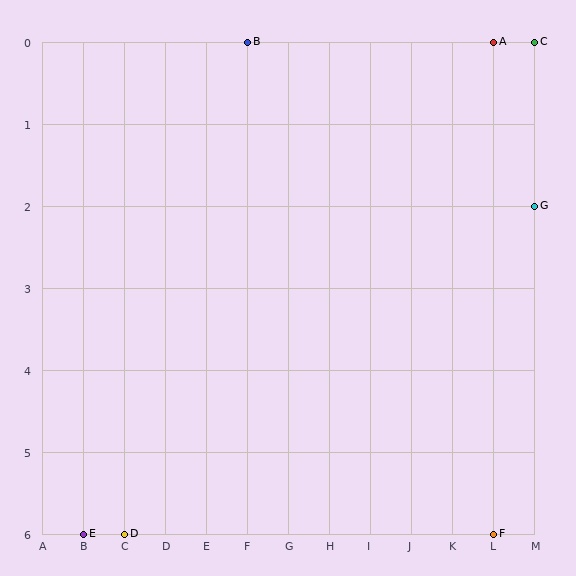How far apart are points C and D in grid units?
Points C and D are 10 columns and 6 rows apart (about 11.7 grid units diagonally).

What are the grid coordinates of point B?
Point B is at grid coordinates (F, 0).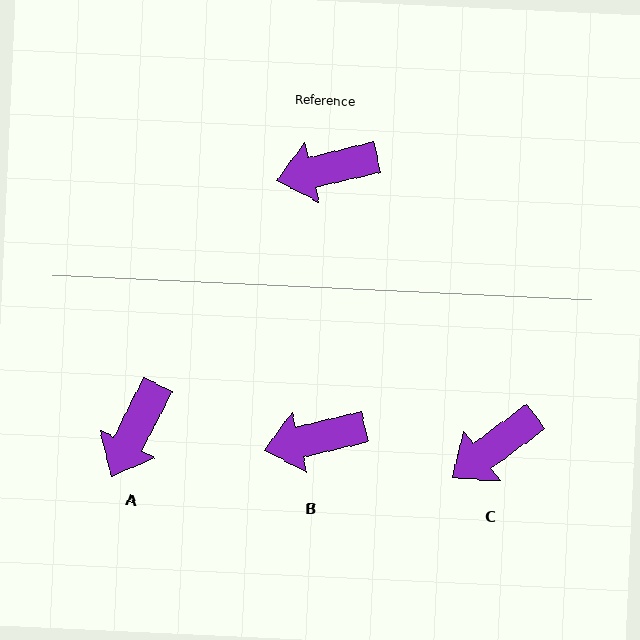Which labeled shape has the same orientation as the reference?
B.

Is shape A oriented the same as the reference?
No, it is off by about 50 degrees.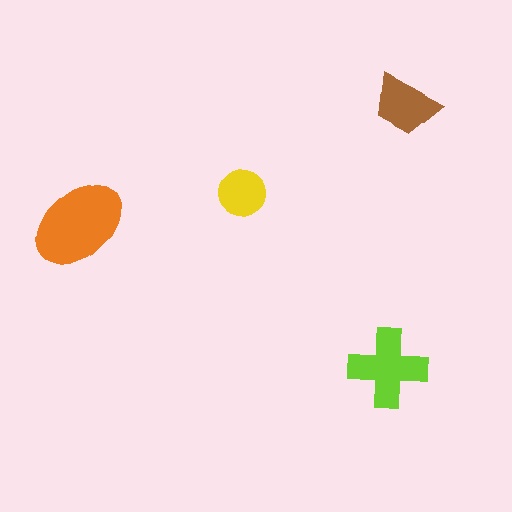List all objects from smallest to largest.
The yellow circle, the brown trapezoid, the lime cross, the orange ellipse.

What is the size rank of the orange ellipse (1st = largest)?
1st.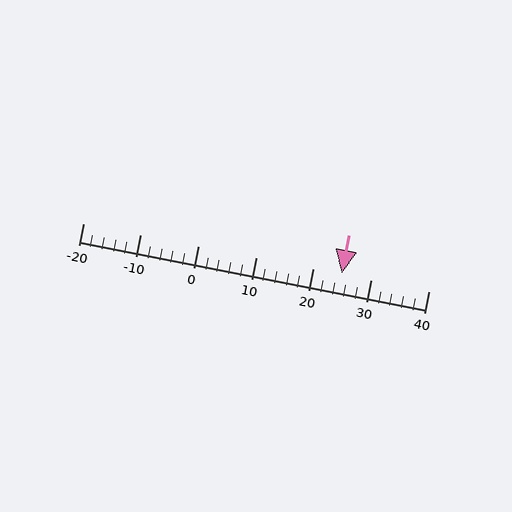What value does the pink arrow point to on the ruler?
The pink arrow points to approximately 25.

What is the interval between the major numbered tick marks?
The major tick marks are spaced 10 units apart.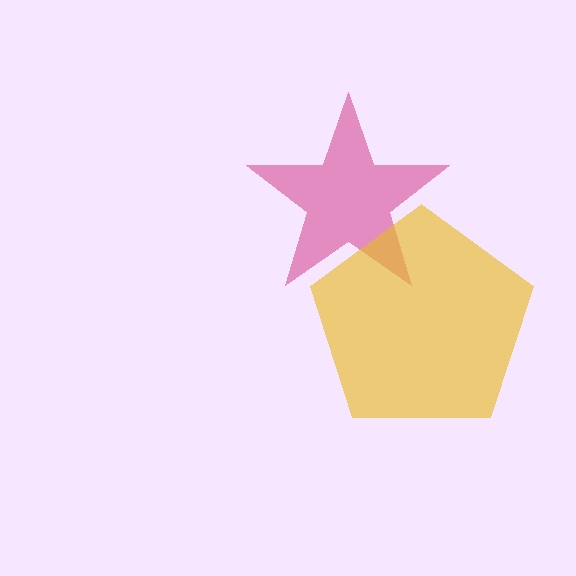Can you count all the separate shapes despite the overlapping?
Yes, there are 2 separate shapes.